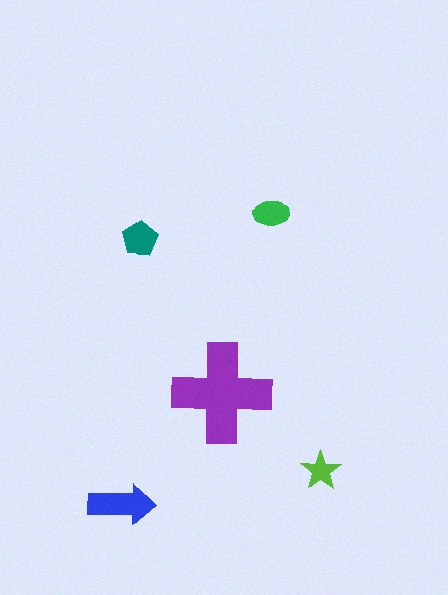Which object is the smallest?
The lime star.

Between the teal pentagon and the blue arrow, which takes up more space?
The blue arrow.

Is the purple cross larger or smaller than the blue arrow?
Larger.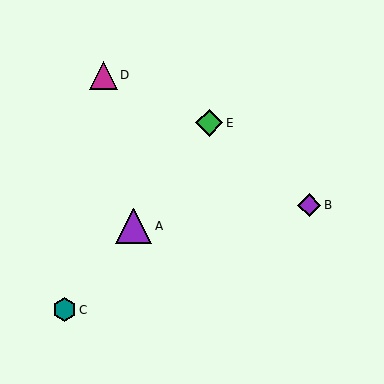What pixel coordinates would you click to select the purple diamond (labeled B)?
Click at (309, 205) to select the purple diamond B.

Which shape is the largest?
The purple triangle (labeled A) is the largest.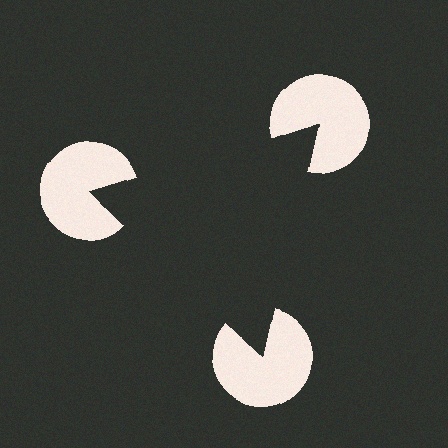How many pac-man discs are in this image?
There are 3 — one at each vertex of the illusory triangle.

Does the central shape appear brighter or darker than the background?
It typically appears slightly darker than the background, even though no actual brightness change is drawn.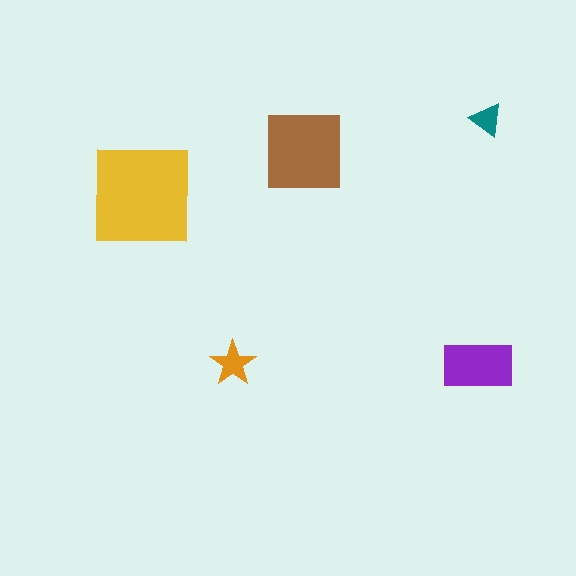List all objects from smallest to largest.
The teal triangle, the orange star, the purple rectangle, the brown square, the yellow square.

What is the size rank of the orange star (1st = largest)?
4th.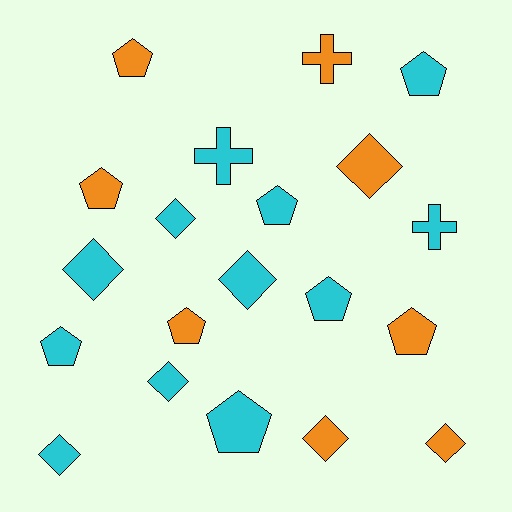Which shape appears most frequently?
Pentagon, with 9 objects.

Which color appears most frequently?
Cyan, with 12 objects.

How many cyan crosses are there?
There are 2 cyan crosses.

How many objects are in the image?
There are 20 objects.